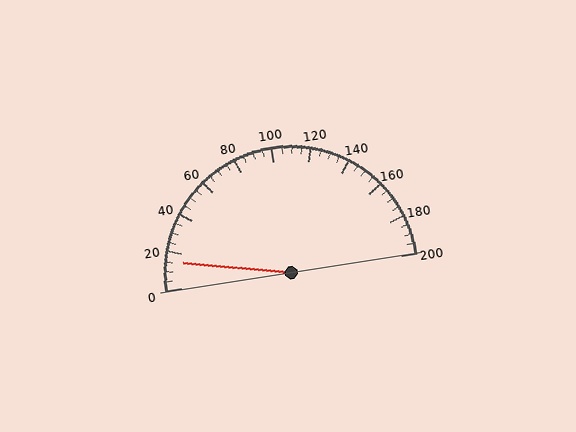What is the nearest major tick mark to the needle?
The nearest major tick mark is 20.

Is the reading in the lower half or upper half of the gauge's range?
The reading is in the lower half of the range (0 to 200).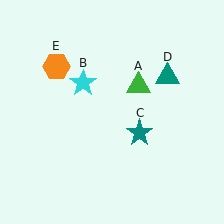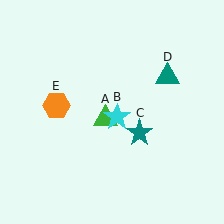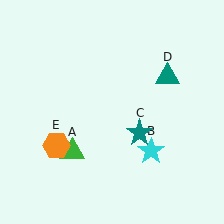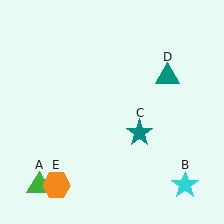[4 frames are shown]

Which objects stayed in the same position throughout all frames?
Teal star (object C) and teal triangle (object D) remained stationary.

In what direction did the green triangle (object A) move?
The green triangle (object A) moved down and to the left.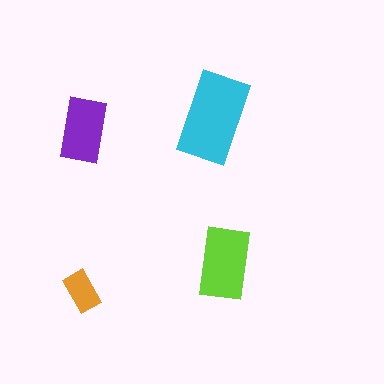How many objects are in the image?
There are 4 objects in the image.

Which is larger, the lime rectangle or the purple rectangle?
The lime one.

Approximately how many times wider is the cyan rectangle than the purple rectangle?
About 1.5 times wider.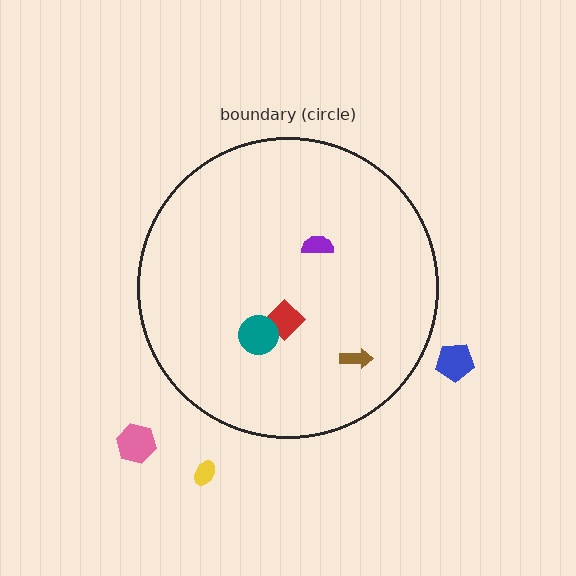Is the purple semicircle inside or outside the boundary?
Inside.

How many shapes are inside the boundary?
4 inside, 3 outside.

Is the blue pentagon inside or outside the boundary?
Outside.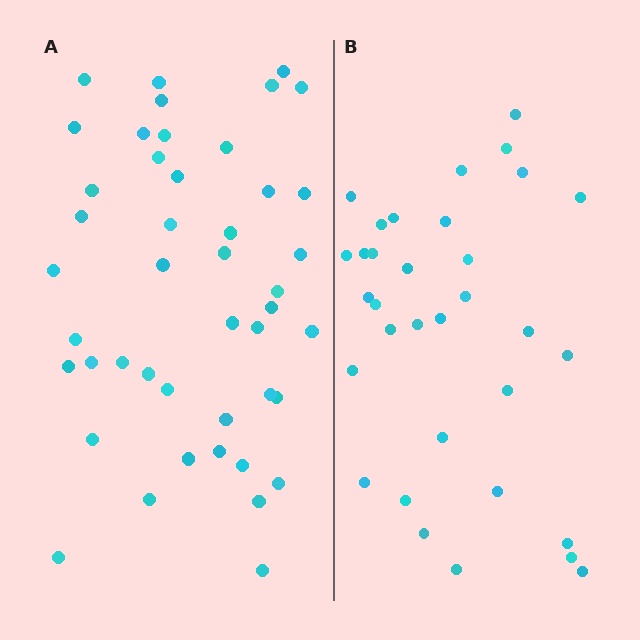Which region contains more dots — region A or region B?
Region A (the left region) has more dots.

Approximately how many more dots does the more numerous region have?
Region A has roughly 12 or so more dots than region B.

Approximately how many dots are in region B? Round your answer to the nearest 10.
About 30 dots. (The exact count is 33, which rounds to 30.)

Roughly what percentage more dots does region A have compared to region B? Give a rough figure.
About 35% more.